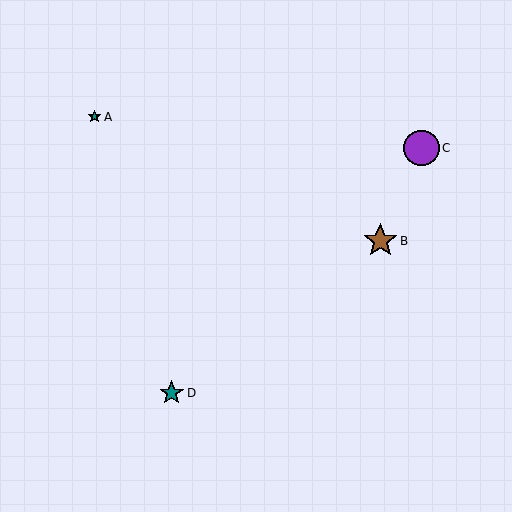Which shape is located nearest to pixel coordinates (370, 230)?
The brown star (labeled B) at (380, 241) is nearest to that location.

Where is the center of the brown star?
The center of the brown star is at (380, 241).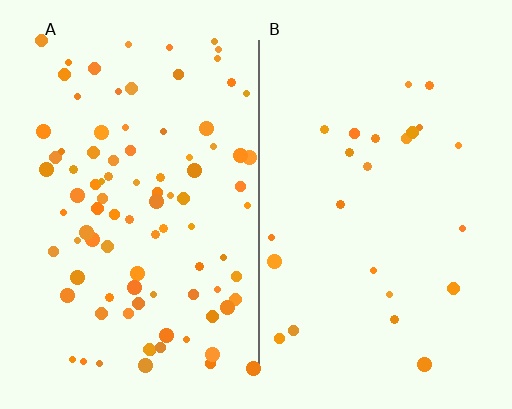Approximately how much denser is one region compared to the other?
Approximately 3.9× — region A over region B.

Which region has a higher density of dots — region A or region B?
A (the left).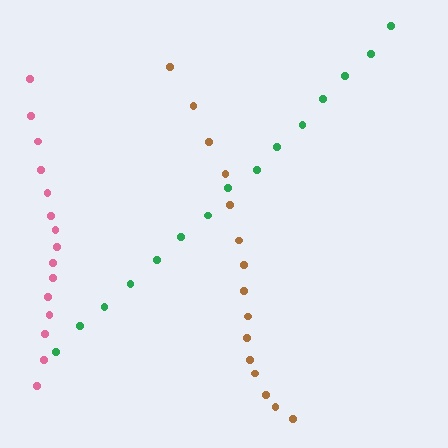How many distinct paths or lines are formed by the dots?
There are 3 distinct paths.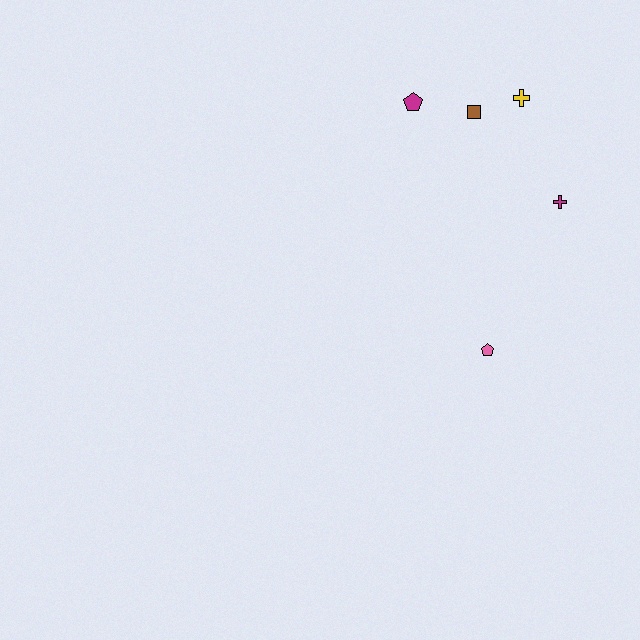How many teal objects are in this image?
There are no teal objects.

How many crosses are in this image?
There are 2 crosses.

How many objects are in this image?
There are 5 objects.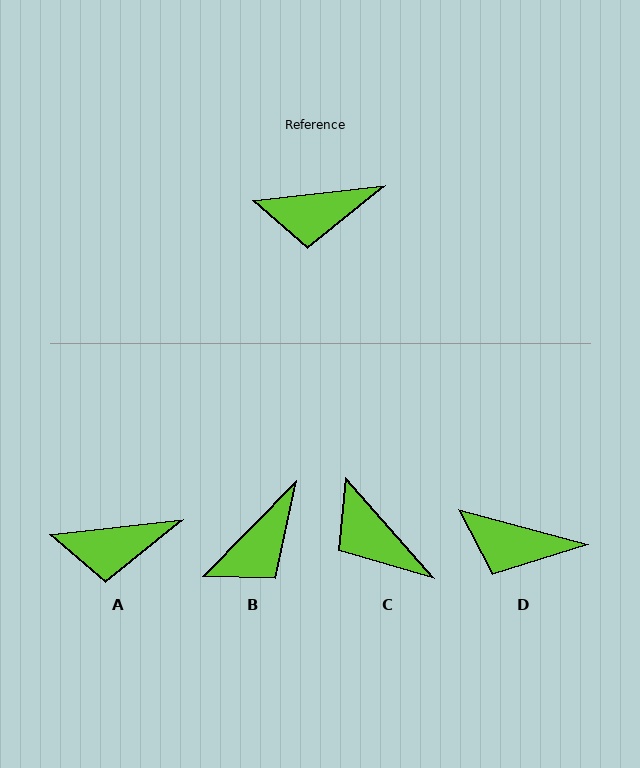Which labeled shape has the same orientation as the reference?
A.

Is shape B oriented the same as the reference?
No, it is off by about 39 degrees.